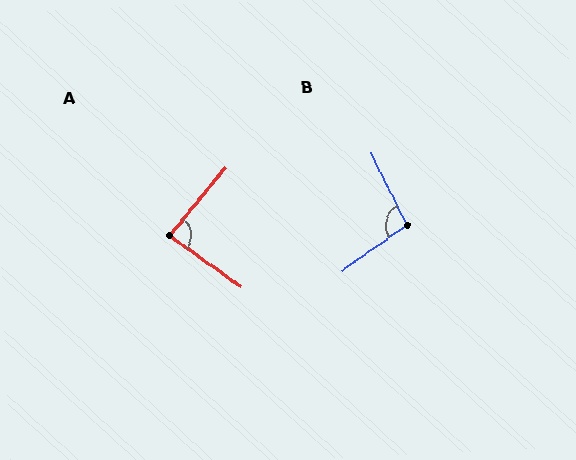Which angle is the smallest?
A, at approximately 86 degrees.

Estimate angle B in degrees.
Approximately 99 degrees.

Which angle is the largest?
B, at approximately 99 degrees.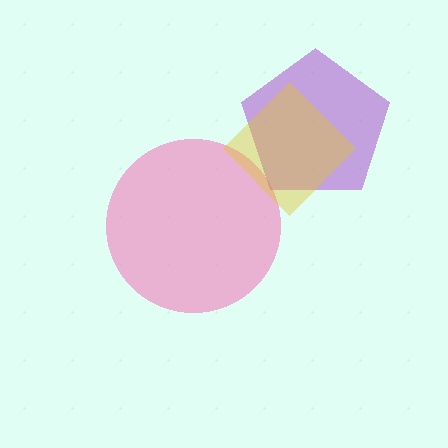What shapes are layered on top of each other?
The layered shapes are: a pink circle, a purple pentagon, a yellow diamond.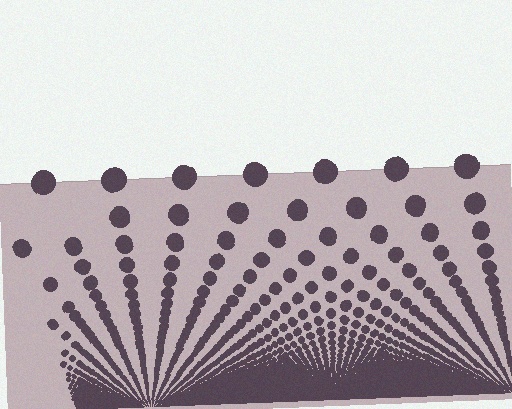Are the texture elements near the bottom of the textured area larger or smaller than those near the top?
Smaller. The gradient is inverted — elements near the bottom are smaller and denser.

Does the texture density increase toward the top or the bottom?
Density increases toward the bottom.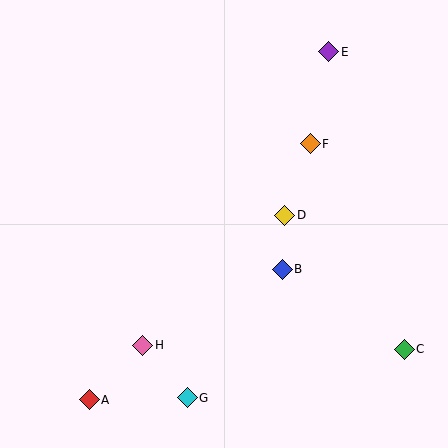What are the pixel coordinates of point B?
Point B is at (282, 269).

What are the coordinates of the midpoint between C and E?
The midpoint between C and E is at (366, 201).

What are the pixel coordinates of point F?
Point F is at (310, 144).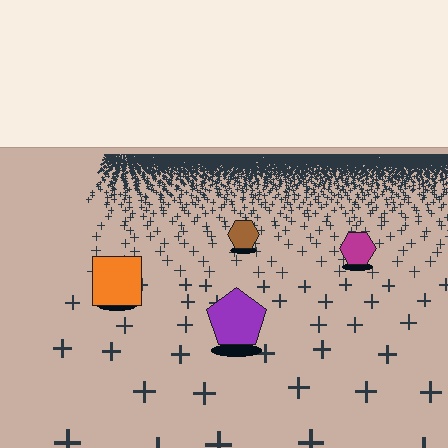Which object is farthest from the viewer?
The brown hexagon is farthest from the viewer. It appears smaller and the ground texture around it is denser.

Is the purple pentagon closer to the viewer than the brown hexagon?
Yes. The purple pentagon is closer — you can tell from the texture gradient: the ground texture is coarser near it.